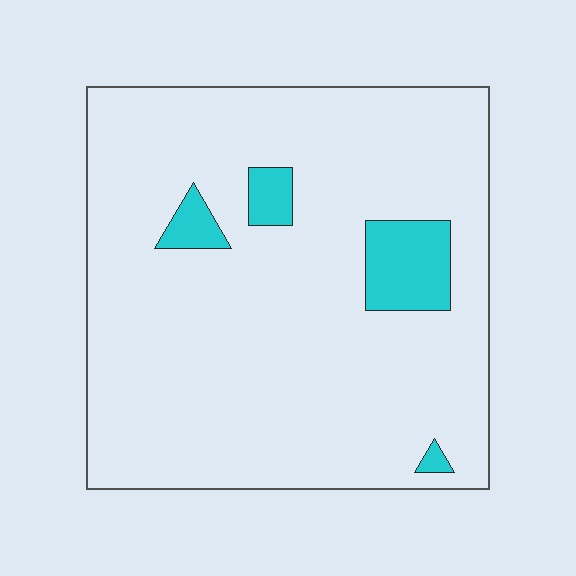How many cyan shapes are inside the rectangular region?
4.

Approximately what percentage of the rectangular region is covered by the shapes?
Approximately 10%.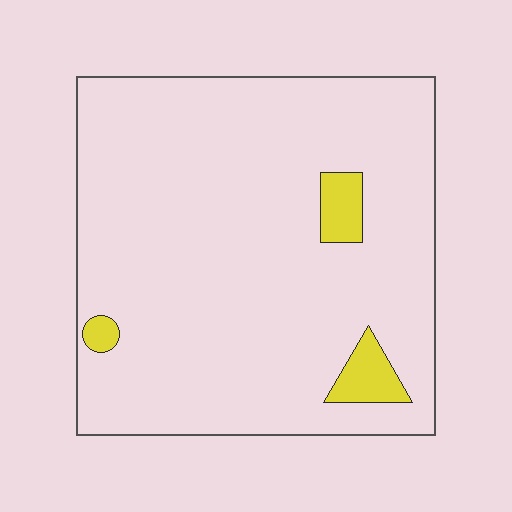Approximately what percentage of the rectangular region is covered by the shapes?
Approximately 5%.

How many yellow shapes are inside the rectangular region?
3.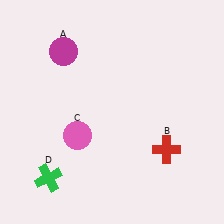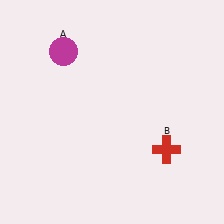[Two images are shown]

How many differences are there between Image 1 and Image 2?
There are 2 differences between the two images.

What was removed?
The pink circle (C), the green cross (D) were removed in Image 2.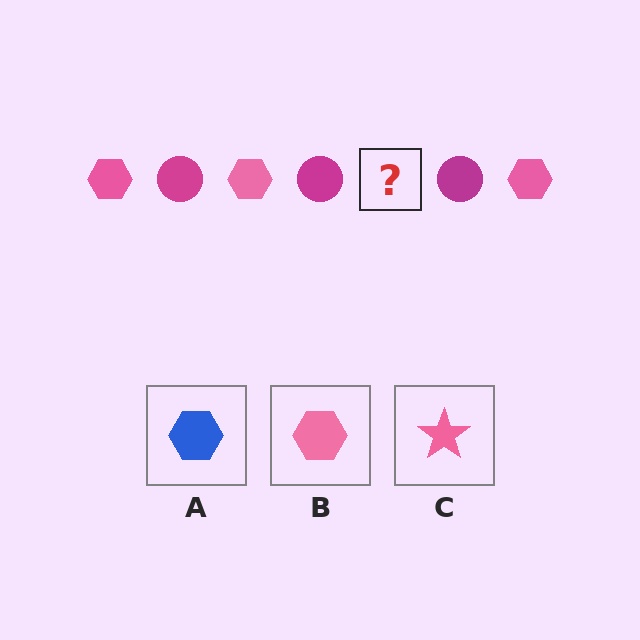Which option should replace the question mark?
Option B.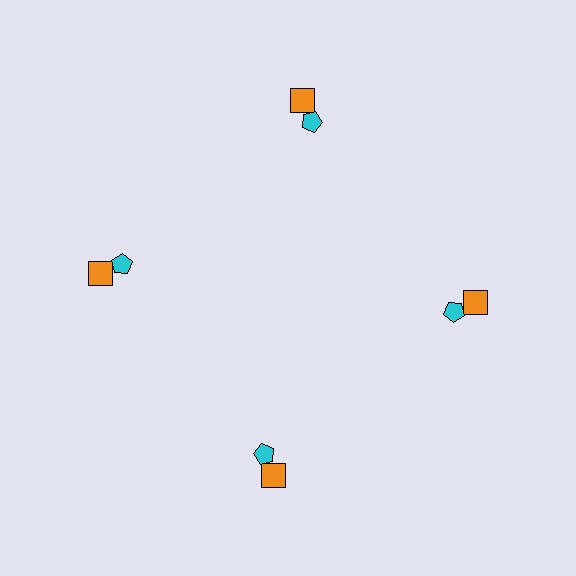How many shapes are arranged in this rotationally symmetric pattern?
There are 8 shapes, arranged in 4 groups of 2.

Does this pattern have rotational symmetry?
Yes, this pattern has 4-fold rotational symmetry. It looks the same after rotating 90 degrees around the center.